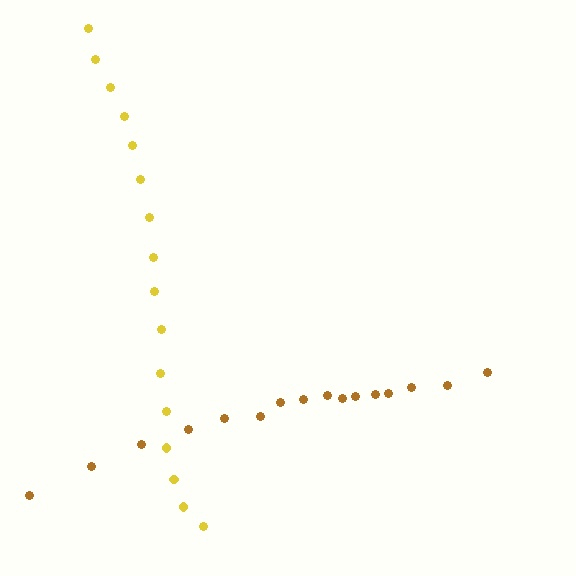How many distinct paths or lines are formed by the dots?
There are 2 distinct paths.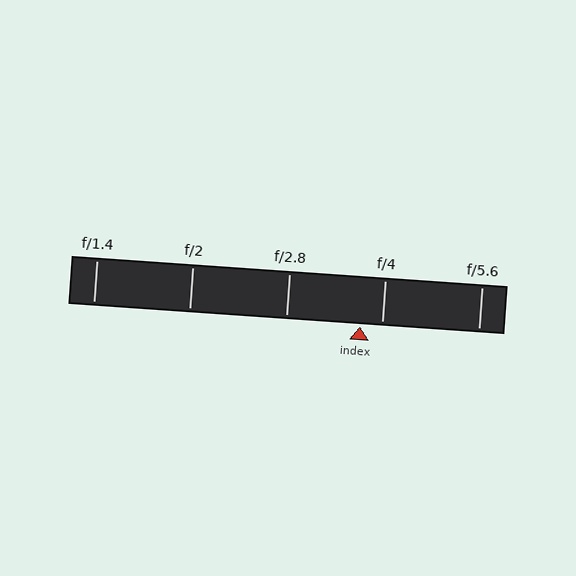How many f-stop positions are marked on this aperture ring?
There are 5 f-stop positions marked.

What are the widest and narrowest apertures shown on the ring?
The widest aperture shown is f/1.4 and the narrowest is f/5.6.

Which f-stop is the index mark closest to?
The index mark is closest to f/4.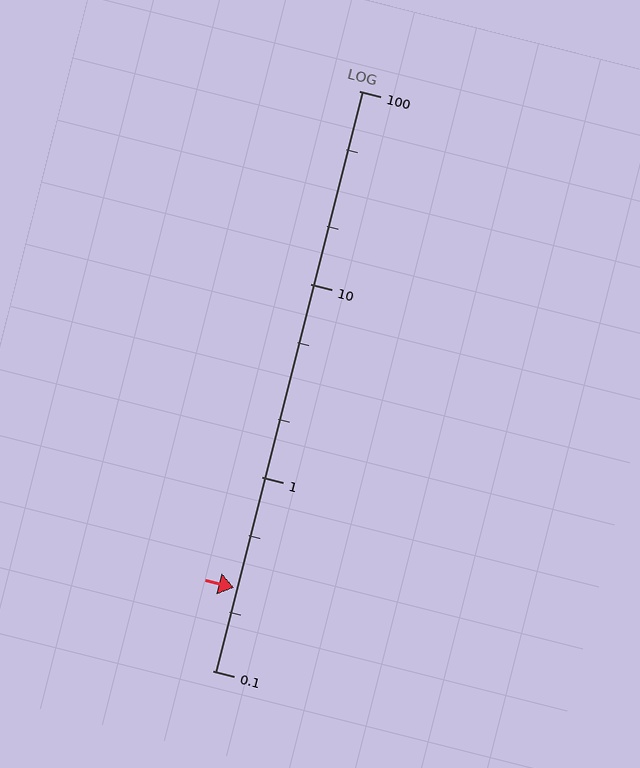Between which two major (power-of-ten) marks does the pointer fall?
The pointer is between 0.1 and 1.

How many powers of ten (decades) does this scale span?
The scale spans 3 decades, from 0.1 to 100.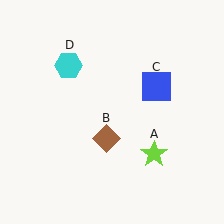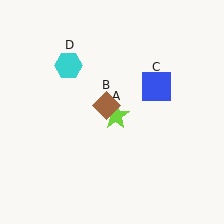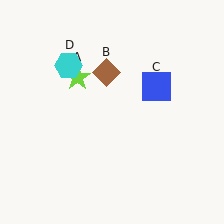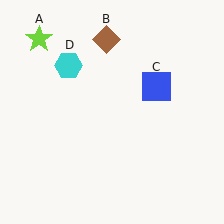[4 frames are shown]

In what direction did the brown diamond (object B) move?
The brown diamond (object B) moved up.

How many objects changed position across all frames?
2 objects changed position: lime star (object A), brown diamond (object B).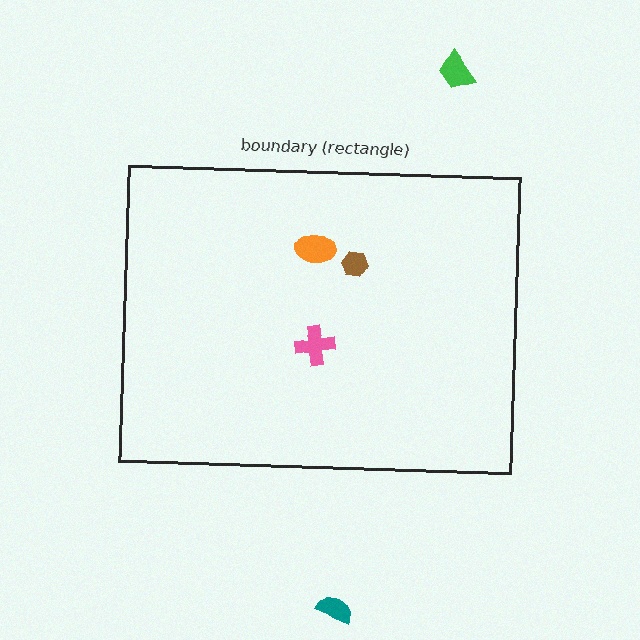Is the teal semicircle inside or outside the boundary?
Outside.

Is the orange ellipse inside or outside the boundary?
Inside.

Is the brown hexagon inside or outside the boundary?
Inside.